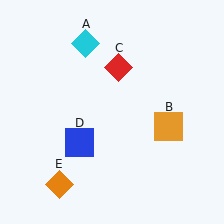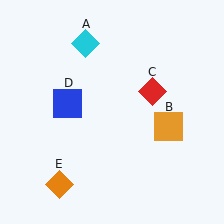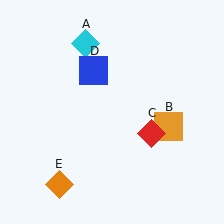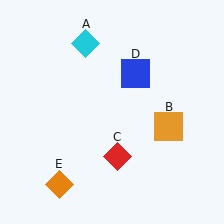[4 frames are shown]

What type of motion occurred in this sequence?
The red diamond (object C), blue square (object D) rotated clockwise around the center of the scene.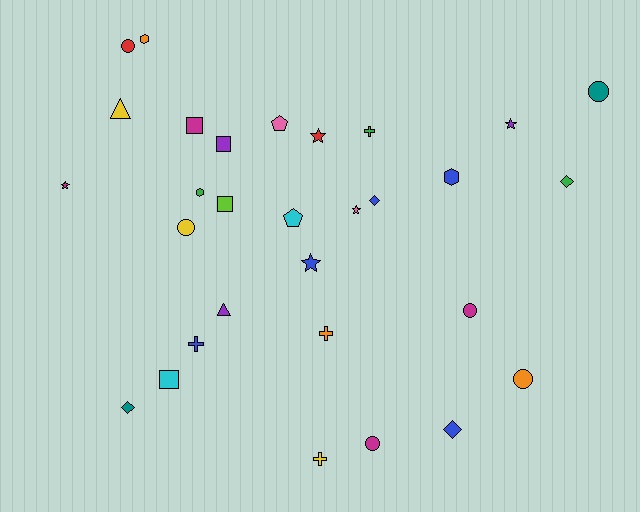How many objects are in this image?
There are 30 objects.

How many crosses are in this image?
There are 4 crosses.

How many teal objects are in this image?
There are 2 teal objects.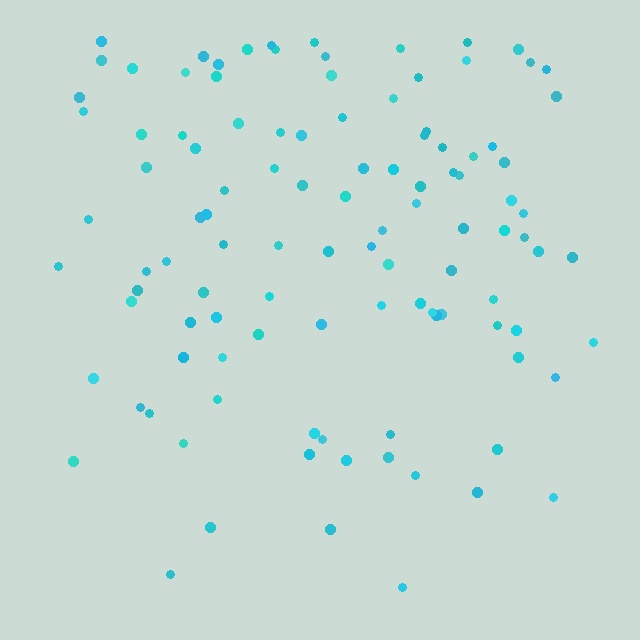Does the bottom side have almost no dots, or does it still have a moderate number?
Still a moderate number, just noticeably fewer than the top.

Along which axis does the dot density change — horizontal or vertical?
Vertical.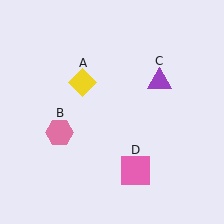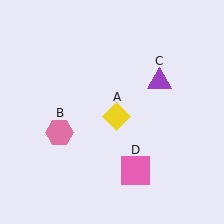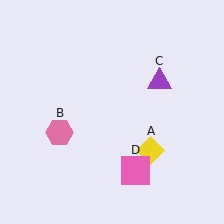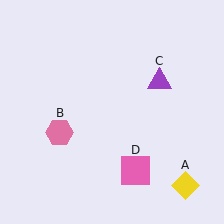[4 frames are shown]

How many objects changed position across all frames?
1 object changed position: yellow diamond (object A).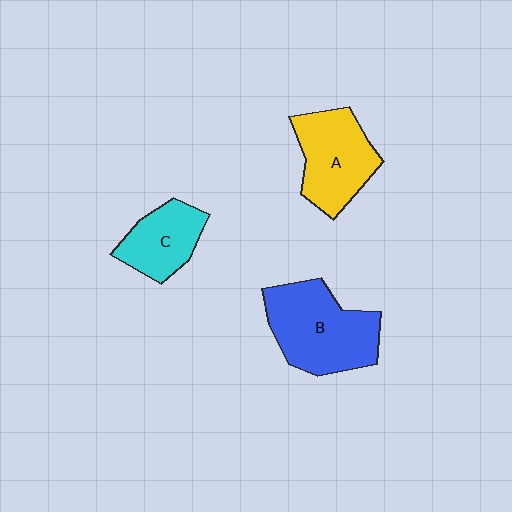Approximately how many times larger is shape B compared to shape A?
Approximately 1.2 times.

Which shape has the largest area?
Shape B (blue).